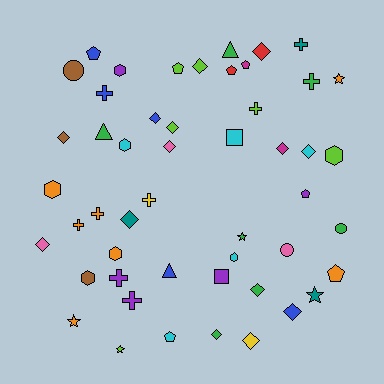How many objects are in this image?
There are 50 objects.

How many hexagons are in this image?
There are 7 hexagons.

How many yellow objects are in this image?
There are 2 yellow objects.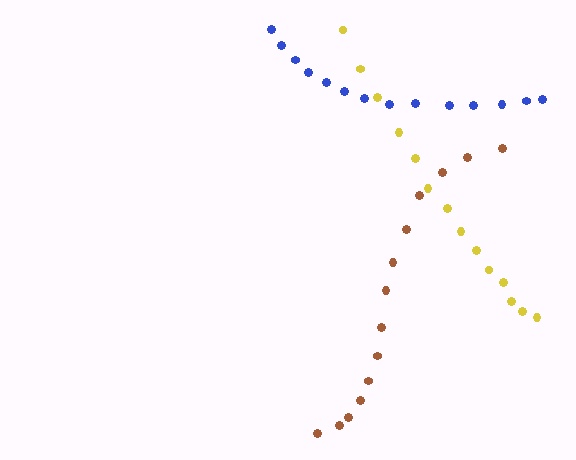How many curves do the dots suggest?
There are 3 distinct paths.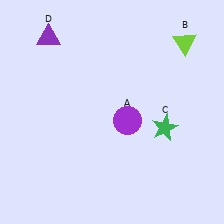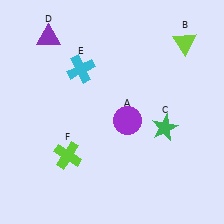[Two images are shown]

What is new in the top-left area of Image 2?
A cyan cross (E) was added in the top-left area of Image 2.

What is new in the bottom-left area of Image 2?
A lime cross (F) was added in the bottom-left area of Image 2.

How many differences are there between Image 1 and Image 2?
There are 2 differences between the two images.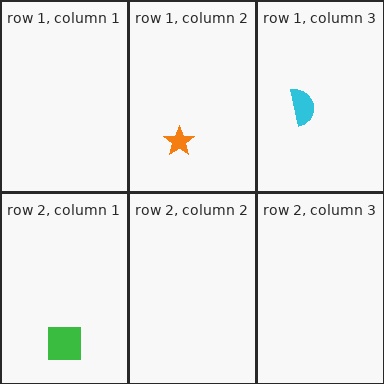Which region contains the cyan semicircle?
The row 1, column 3 region.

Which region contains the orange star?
The row 1, column 2 region.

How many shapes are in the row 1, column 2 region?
1.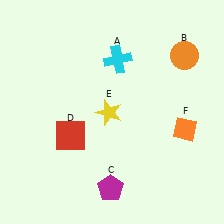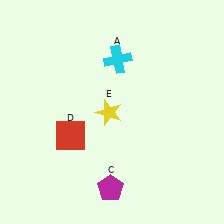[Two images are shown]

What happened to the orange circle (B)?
The orange circle (B) was removed in Image 2. It was in the top-right area of Image 1.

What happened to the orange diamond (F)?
The orange diamond (F) was removed in Image 2. It was in the bottom-right area of Image 1.